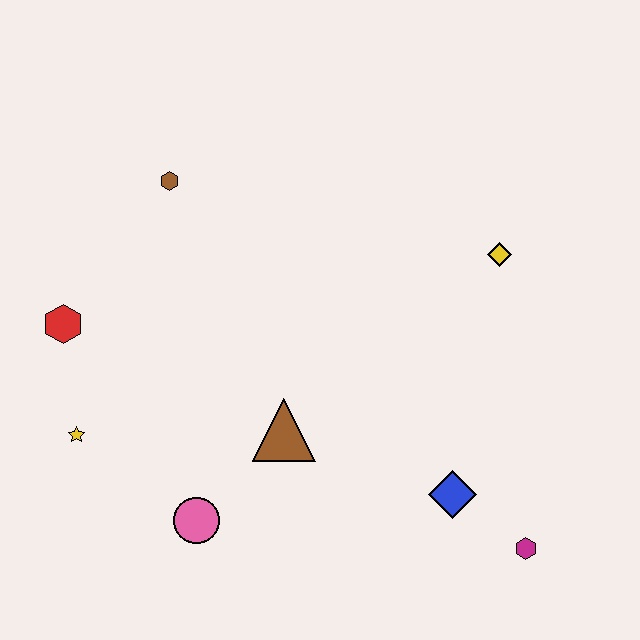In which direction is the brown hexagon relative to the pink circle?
The brown hexagon is above the pink circle.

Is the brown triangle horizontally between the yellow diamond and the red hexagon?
Yes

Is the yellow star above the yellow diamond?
No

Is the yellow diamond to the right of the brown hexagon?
Yes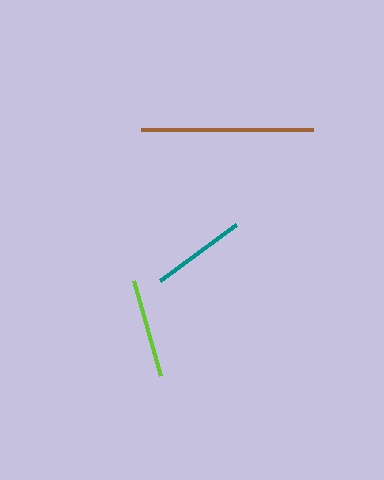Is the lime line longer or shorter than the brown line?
The brown line is longer than the lime line.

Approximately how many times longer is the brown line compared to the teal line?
The brown line is approximately 1.8 times the length of the teal line.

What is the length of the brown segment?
The brown segment is approximately 172 pixels long.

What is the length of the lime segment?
The lime segment is approximately 98 pixels long.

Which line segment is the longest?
The brown line is the longest at approximately 172 pixels.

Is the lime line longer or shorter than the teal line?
The lime line is longer than the teal line.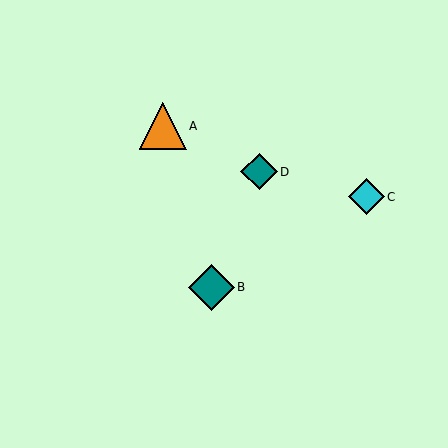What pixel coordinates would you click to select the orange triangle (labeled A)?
Click at (163, 126) to select the orange triangle A.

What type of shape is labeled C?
Shape C is a cyan diamond.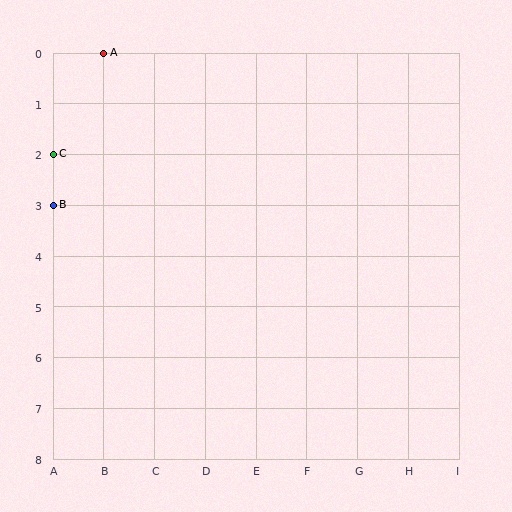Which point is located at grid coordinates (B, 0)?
Point A is at (B, 0).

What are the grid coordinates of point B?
Point B is at grid coordinates (A, 3).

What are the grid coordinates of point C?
Point C is at grid coordinates (A, 2).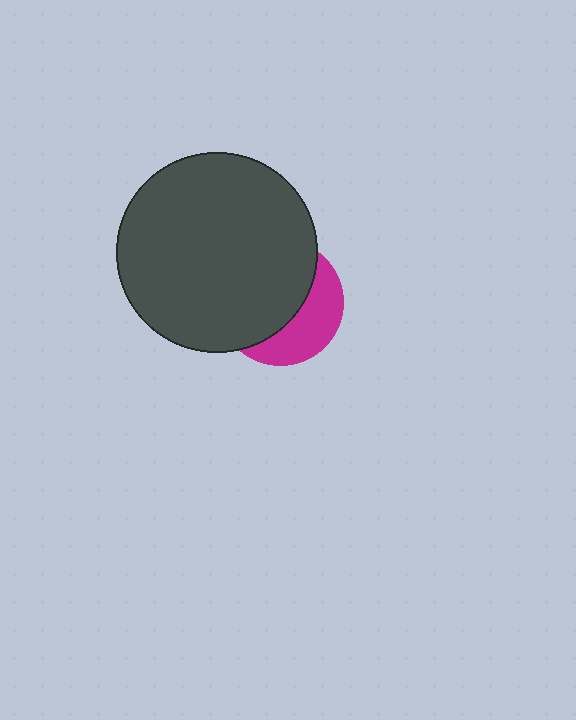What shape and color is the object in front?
The object in front is a dark gray circle.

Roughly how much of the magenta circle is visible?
A small part of it is visible (roughly 37%).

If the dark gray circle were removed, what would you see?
You would see the complete magenta circle.